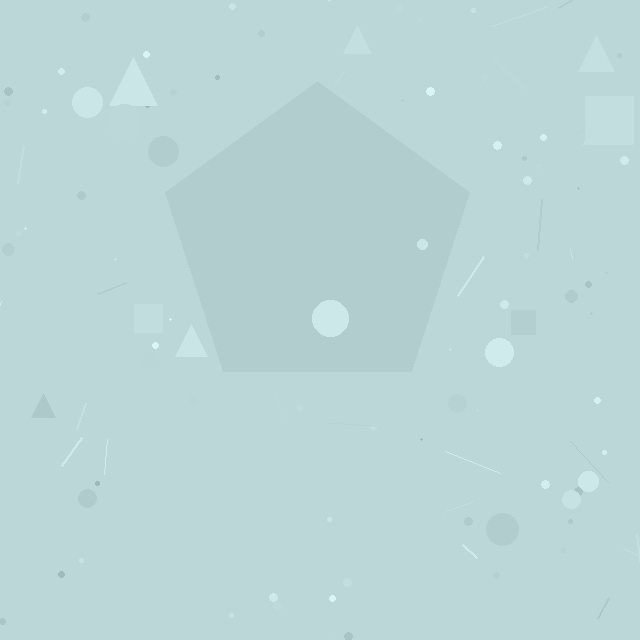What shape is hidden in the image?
A pentagon is hidden in the image.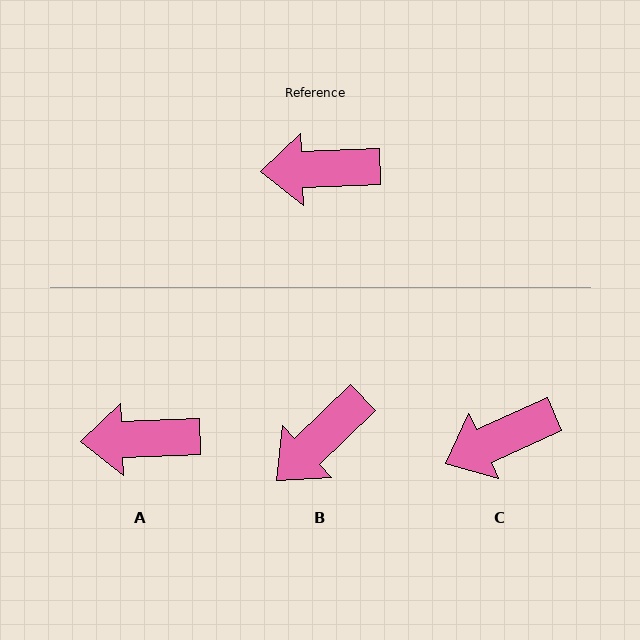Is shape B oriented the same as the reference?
No, it is off by about 41 degrees.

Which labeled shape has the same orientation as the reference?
A.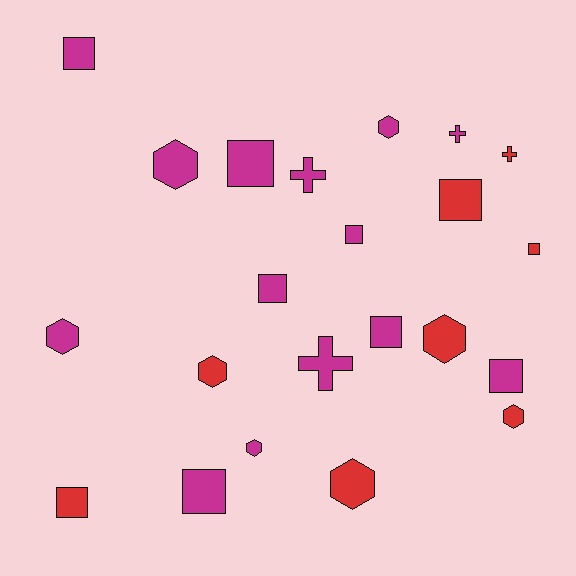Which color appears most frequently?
Magenta, with 14 objects.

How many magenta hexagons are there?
There are 4 magenta hexagons.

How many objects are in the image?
There are 22 objects.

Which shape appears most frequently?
Square, with 10 objects.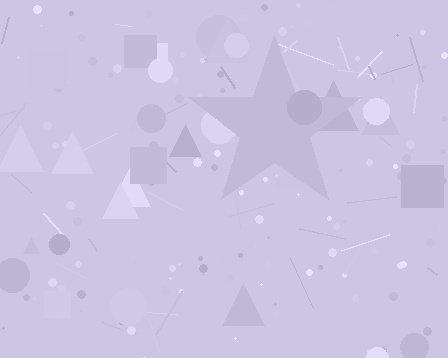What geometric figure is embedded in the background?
A star is embedded in the background.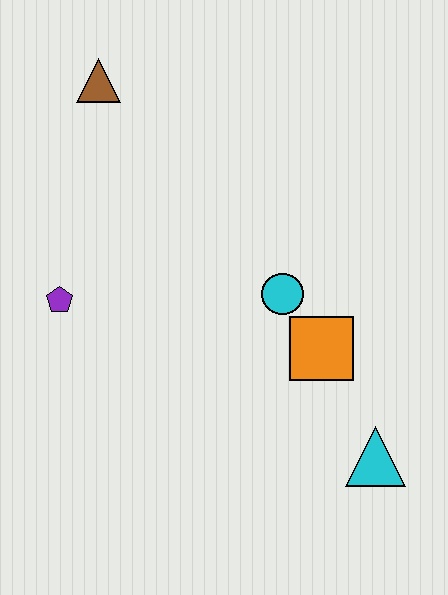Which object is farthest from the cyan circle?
The brown triangle is farthest from the cyan circle.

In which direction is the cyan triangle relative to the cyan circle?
The cyan triangle is below the cyan circle.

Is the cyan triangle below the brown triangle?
Yes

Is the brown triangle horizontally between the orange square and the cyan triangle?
No